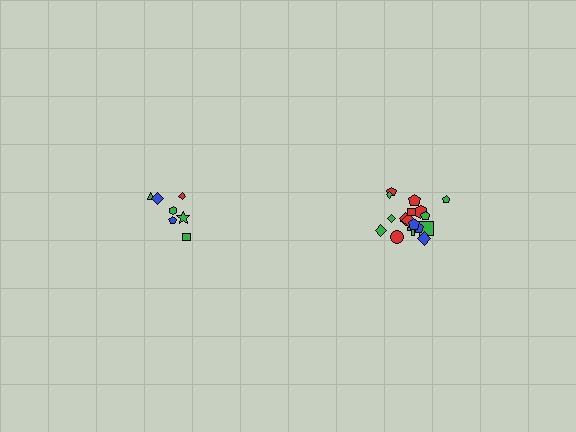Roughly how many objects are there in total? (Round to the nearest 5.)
Roughly 25 objects in total.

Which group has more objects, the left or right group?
The right group.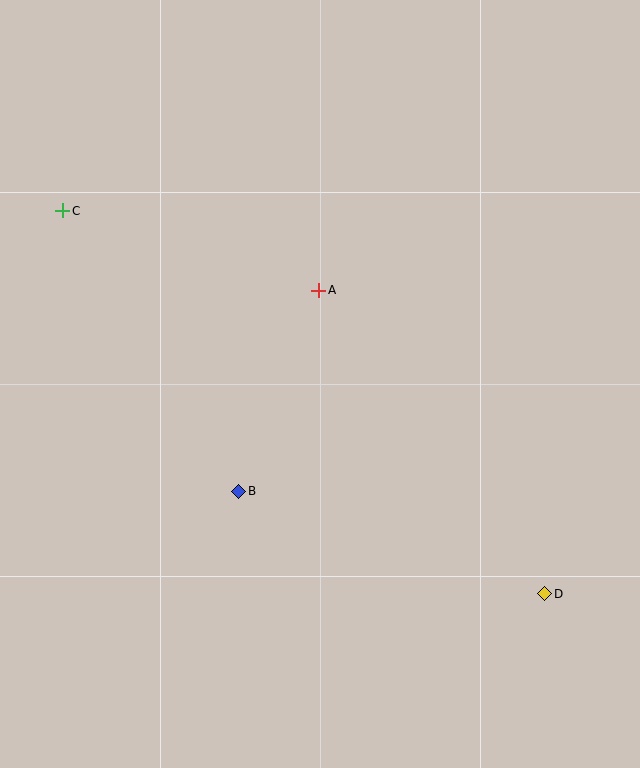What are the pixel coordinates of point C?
Point C is at (63, 211).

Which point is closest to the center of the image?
Point A at (319, 290) is closest to the center.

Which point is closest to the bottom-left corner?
Point B is closest to the bottom-left corner.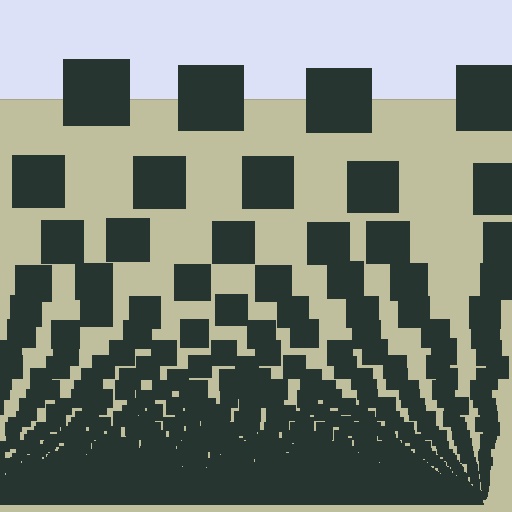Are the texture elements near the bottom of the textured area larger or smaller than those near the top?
Smaller. The gradient is inverted — elements near the bottom are smaller and denser.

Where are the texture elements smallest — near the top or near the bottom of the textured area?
Near the bottom.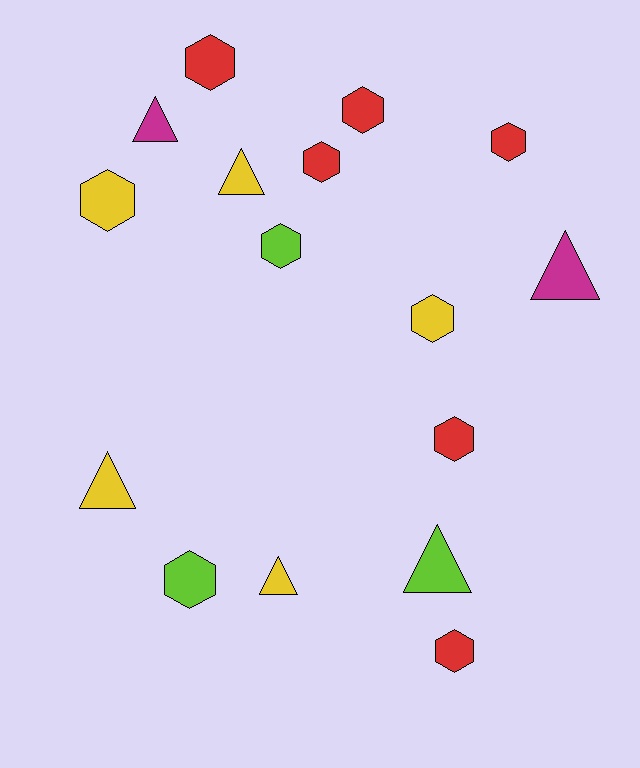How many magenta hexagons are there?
There are no magenta hexagons.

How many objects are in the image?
There are 16 objects.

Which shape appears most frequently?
Hexagon, with 10 objects.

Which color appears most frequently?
Red, with 6 objects.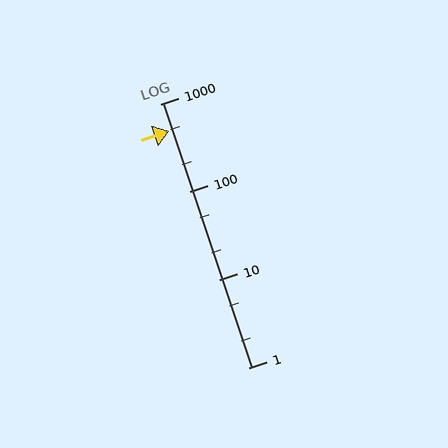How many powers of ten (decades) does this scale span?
The scale spans 3 decades, from 1 to 1000.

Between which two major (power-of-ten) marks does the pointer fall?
The pointer is between 100 and 1000.